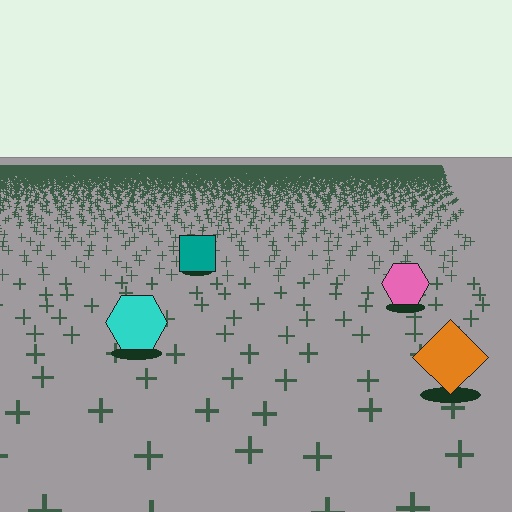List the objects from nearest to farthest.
From nearest to farthest: the orange diamond, the cyan hexagon, the pink hexagon, the teal square.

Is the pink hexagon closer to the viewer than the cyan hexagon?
No. The cyan hexagon is closer — you can tell from the texture gradient: the ground texture is coarser near it.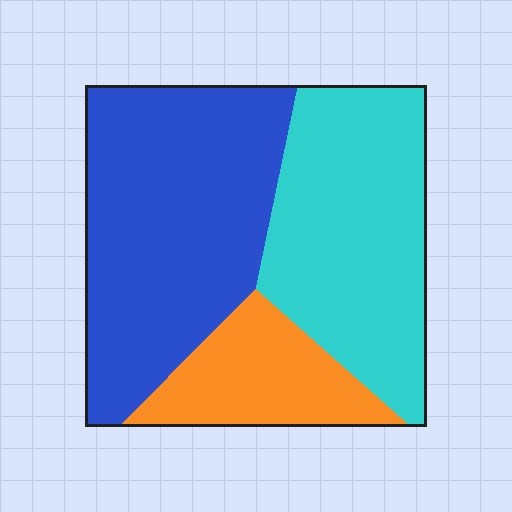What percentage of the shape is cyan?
Cyan takes up about three eighths (3/8) of the shape.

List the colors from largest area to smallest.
From largest to smallest: blue, cyan, orange.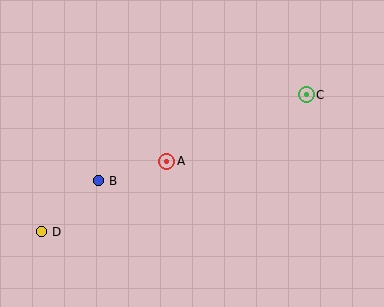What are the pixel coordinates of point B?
Point B is at (98, 181).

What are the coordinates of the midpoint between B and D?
The midpoint between B and D is at (70, 206).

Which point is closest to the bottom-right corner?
Point C is closest to the bottom-right corner.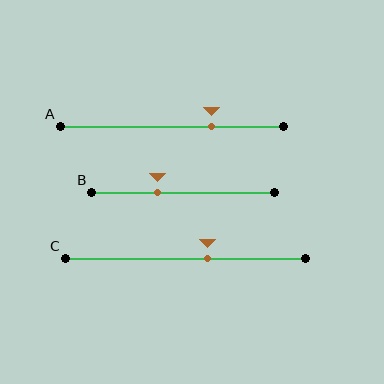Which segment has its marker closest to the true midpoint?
Segment C has its marker closest to the true midpoint.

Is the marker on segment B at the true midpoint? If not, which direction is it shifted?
No, the marker on segment B is shifted to the left by about 14% of the segment length.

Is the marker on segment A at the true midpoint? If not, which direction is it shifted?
No, the marker on segment A is shifted to the right by about 18% of the segment length.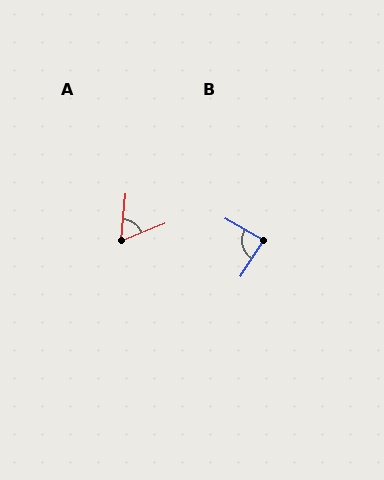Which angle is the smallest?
A, at approximately 62 degrees.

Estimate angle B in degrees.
Approximately 86 degrees.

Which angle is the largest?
B, at approximately 86 degrees.